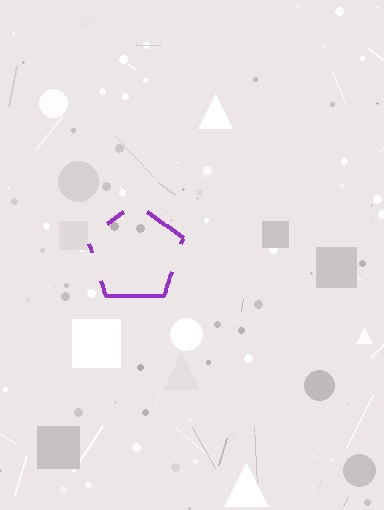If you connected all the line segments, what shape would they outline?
They would outline a pentagon.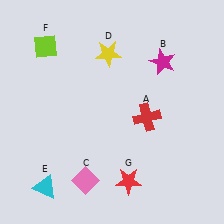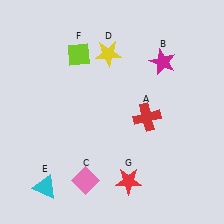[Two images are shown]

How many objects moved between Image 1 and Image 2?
1 object moved between the two images.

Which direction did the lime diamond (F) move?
The lime diamond (F) moved right.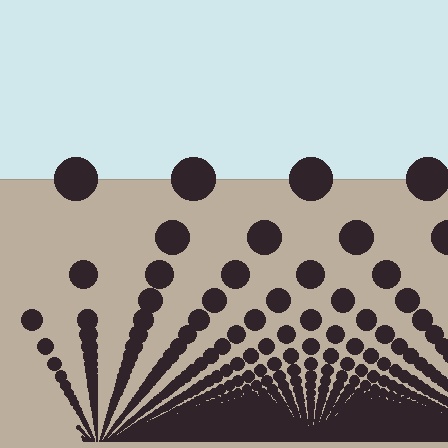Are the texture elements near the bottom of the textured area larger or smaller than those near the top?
Smaller. The gradient is inverted — elements near the bottom are smaller and denser.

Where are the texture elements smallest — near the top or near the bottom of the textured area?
Near the bottom.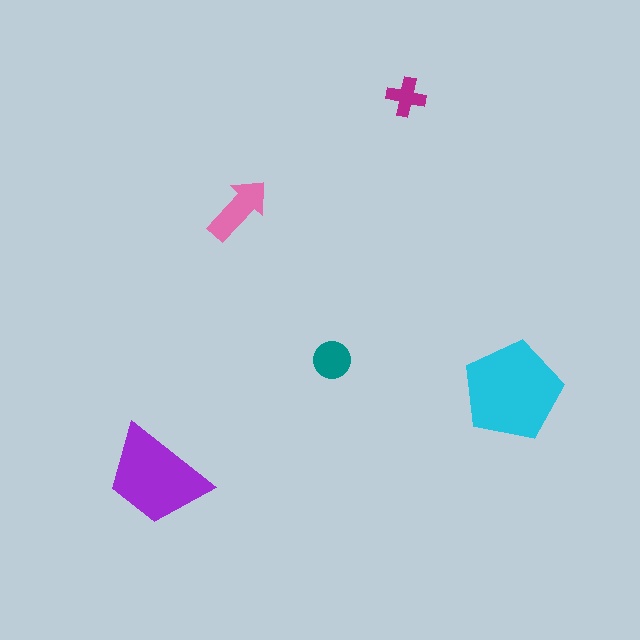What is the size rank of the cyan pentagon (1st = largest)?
1st.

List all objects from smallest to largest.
The magenta cross, the teal circle, the pink arrow, the purple trapezoid, the cyan pentagon.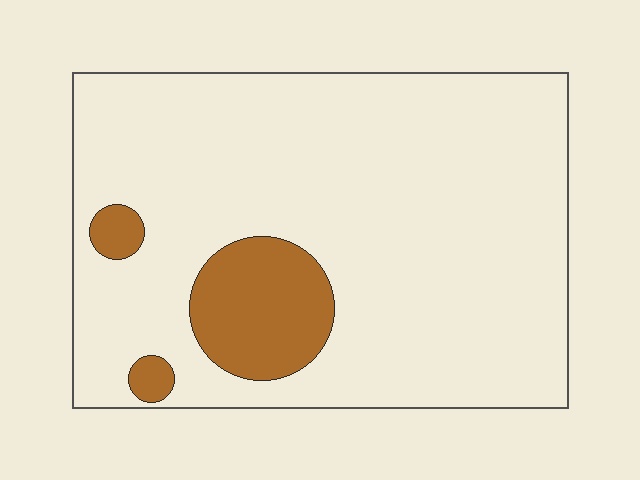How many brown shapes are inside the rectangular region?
3.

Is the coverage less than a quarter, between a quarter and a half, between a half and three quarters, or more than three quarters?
Less than a quarter.